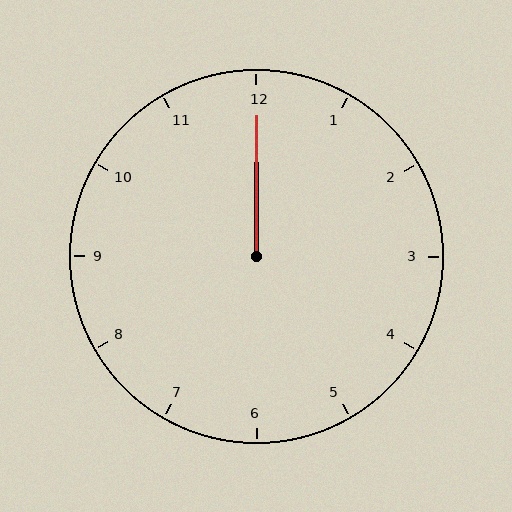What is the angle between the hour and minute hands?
Approximately 0 degrees.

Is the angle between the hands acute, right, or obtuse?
It is acute.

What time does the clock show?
12:00.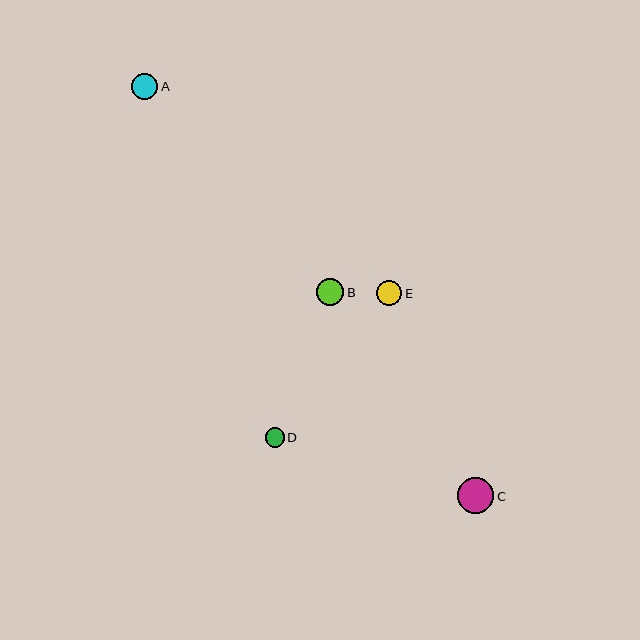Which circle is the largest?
Circle C is the largest with a size of approximately 36 pixels.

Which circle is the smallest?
Circle D is the smallest with a size of approximately 19 pixels.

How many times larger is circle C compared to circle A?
Circle C is approximately 1.4 times the size of circle A.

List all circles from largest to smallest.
From largest to smallest: C, B, A, E, D.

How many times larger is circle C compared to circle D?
Circle C is approximately 1.9 times the size of circle D.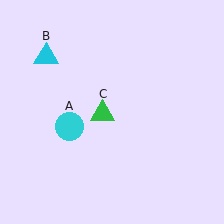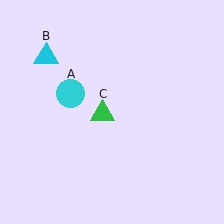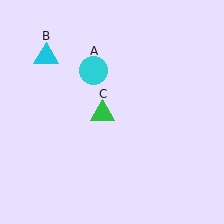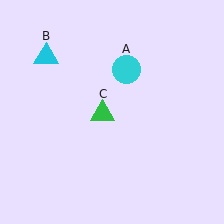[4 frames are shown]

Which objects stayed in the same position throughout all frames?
Cyan triangle (object B) and green triangle (object C) remained stationary.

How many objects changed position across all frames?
1 object changed position: cyan circle (object A).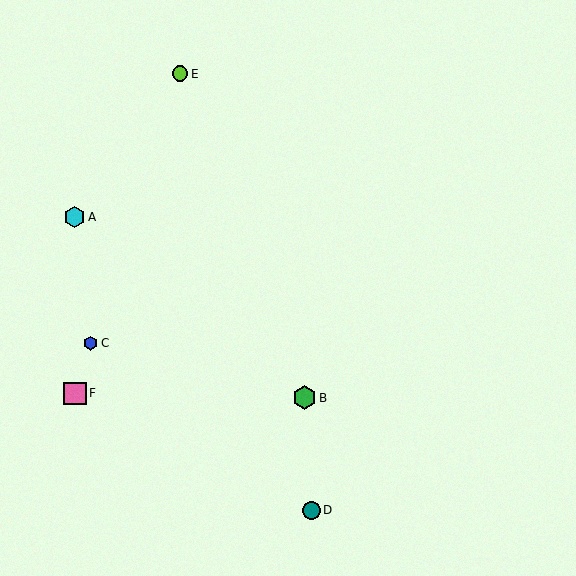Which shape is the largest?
The green hexagon (labeled B) is the largest.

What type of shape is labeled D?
Shape D is a teal circle.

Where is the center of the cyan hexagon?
The center of the cyan hexagon is at (74, 217).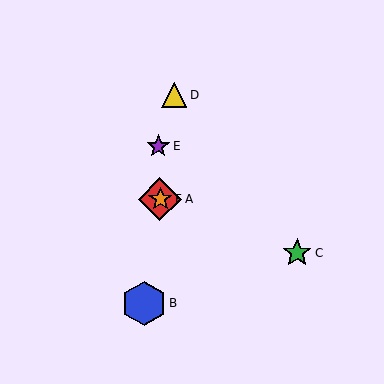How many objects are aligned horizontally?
2 objects (A, F) are aligned horizontally.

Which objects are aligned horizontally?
Objects A, F are aligned horizontally.